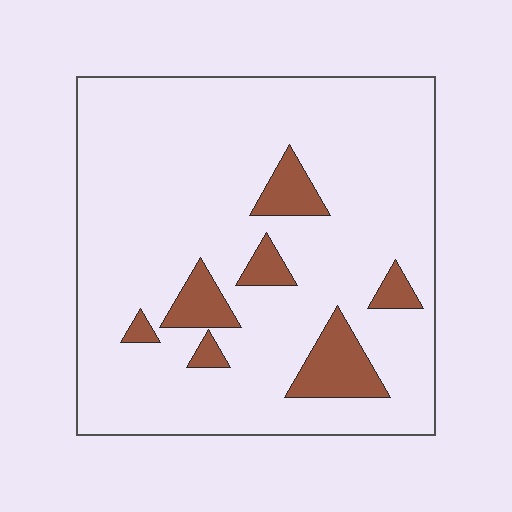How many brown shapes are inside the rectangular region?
7.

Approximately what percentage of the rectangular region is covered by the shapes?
Approximately 10%.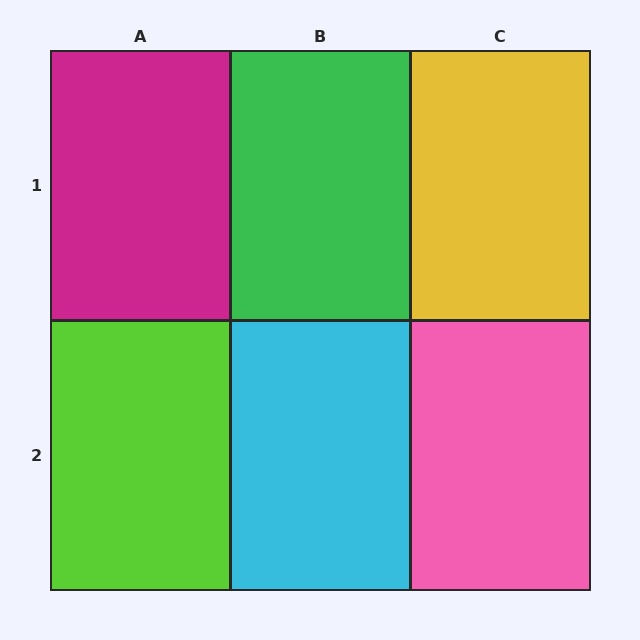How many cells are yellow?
1 cell is yellow.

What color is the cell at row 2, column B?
Cyan.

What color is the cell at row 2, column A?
Lime.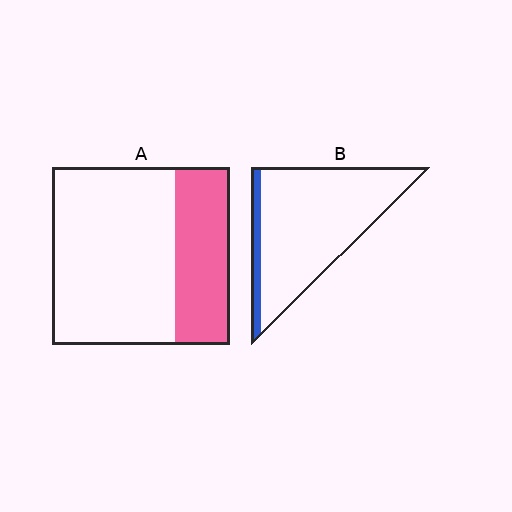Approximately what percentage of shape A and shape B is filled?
A is approximately 30% and B is approximately 10%.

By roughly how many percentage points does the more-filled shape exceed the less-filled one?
By roughly 20 percentage points (A over B).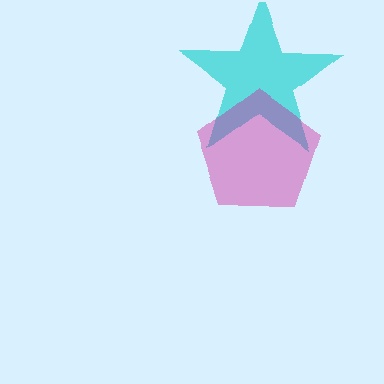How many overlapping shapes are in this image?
There are 2 overlapping shapes in the image.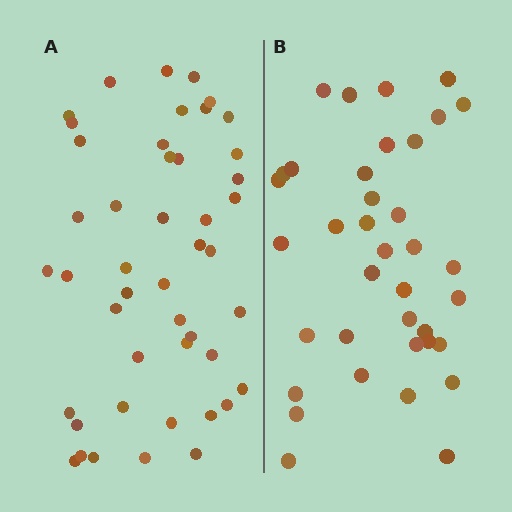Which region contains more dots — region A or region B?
Region A (the left region) has more dots.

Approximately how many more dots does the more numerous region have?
Region A has roughly 8 or so more dots than region B.